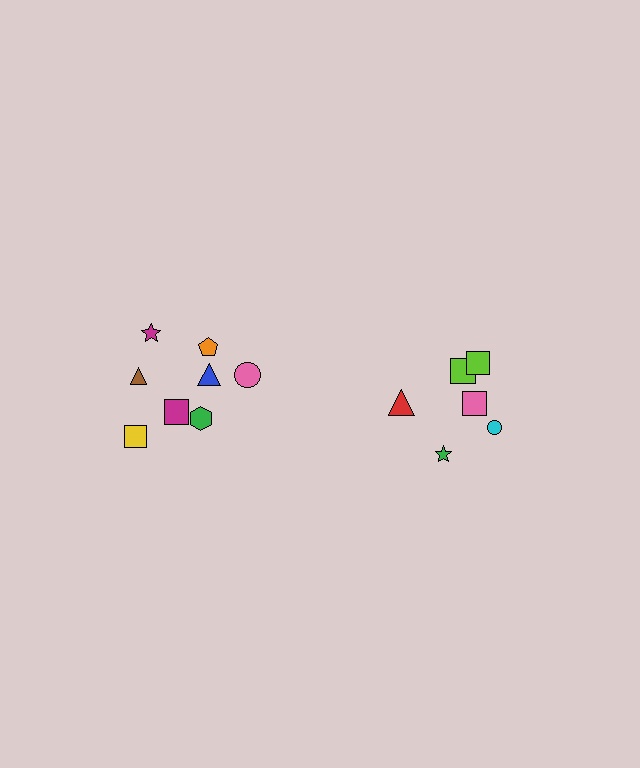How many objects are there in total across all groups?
There are 14 objects.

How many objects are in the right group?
There are 6 objects.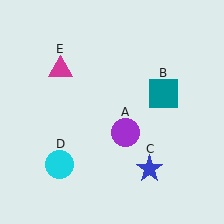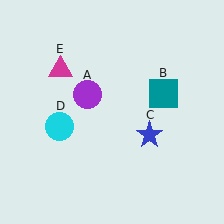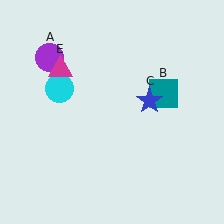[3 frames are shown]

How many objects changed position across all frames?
3 objects changed position: purple circle (object A), blue star (object C), cyan circle (object D).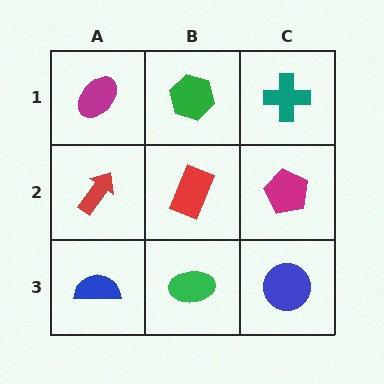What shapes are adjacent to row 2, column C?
A teal cross (row 1, column C), a blue circle (row 3, column C), a red rectangle (row 2, column B).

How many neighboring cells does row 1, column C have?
2.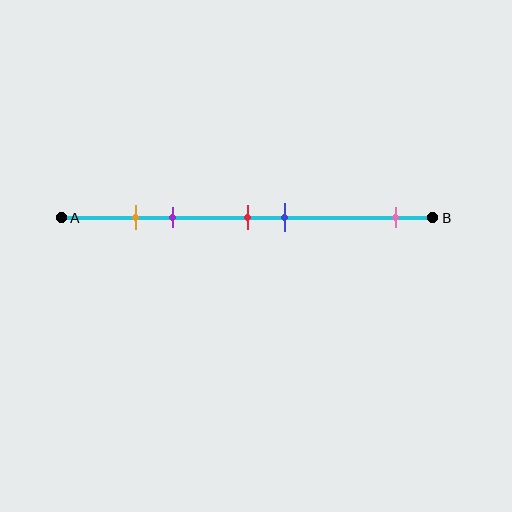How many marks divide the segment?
There are 5 marks dividing the segment.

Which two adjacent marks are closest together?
The orange and purple marks are the closest adjacent pair.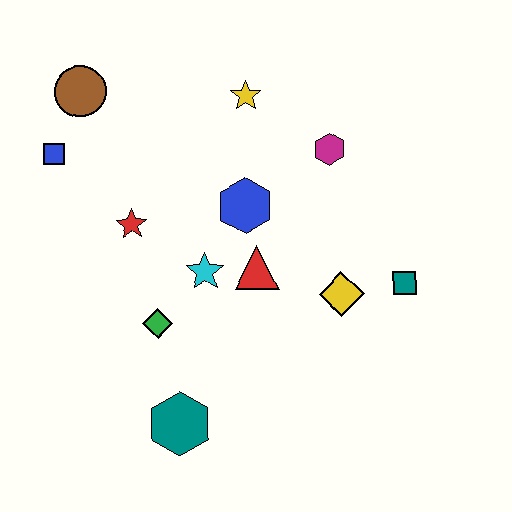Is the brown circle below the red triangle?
No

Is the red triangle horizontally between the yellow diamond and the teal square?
No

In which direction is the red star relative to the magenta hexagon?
The red star is to the left of the magenta hexagon.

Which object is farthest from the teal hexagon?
The brown circle is farthest from the teal hexagon.